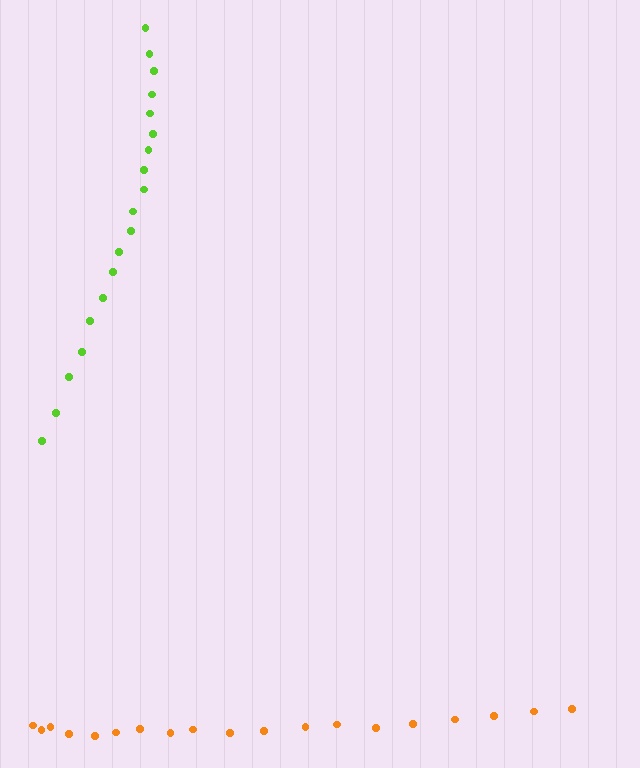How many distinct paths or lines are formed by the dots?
There are 2 distinct paths.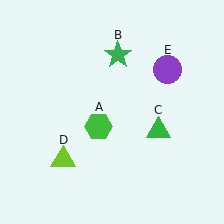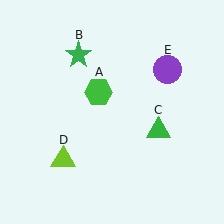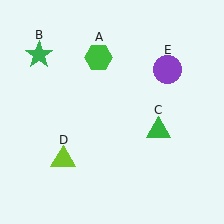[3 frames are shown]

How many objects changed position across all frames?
2 objects changed position: green hexagon (object A), green star (object B).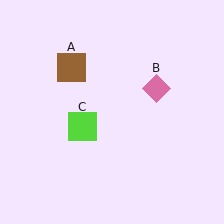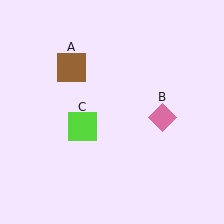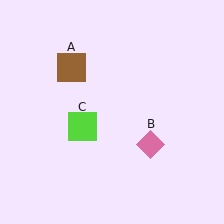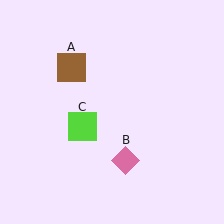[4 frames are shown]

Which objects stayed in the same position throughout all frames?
Brown square (object A) and lime square (object C) remained stationary.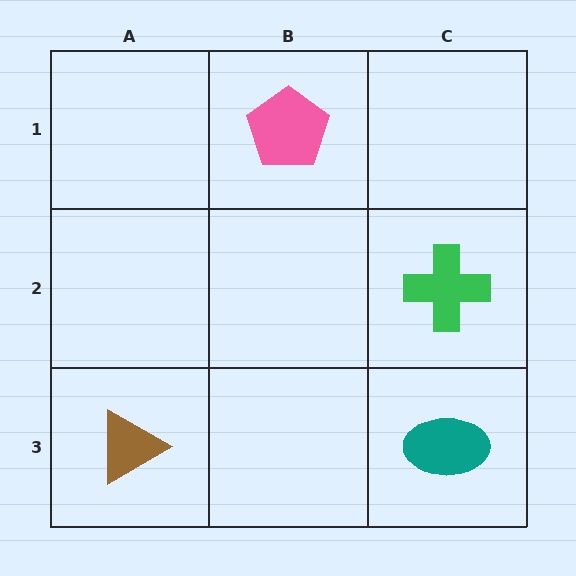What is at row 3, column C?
A teal ellipse.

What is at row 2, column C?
A green cross.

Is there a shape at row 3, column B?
No, that cell is empty.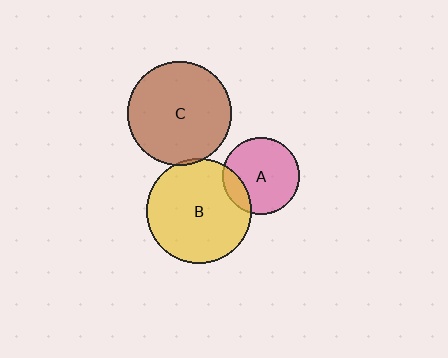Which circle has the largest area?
Circle B (yellow).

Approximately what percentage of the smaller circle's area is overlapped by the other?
Approximately 5%.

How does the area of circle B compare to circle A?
Approximately 1.9 times.